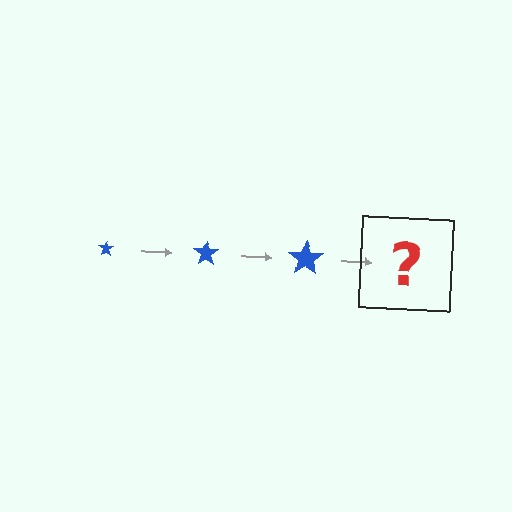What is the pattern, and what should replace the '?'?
The pattern is that the star gets progressively larger each step. The '?' should be a blue star, larger than the previous one.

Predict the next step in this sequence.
The next step is a blue star, larger than the previous one.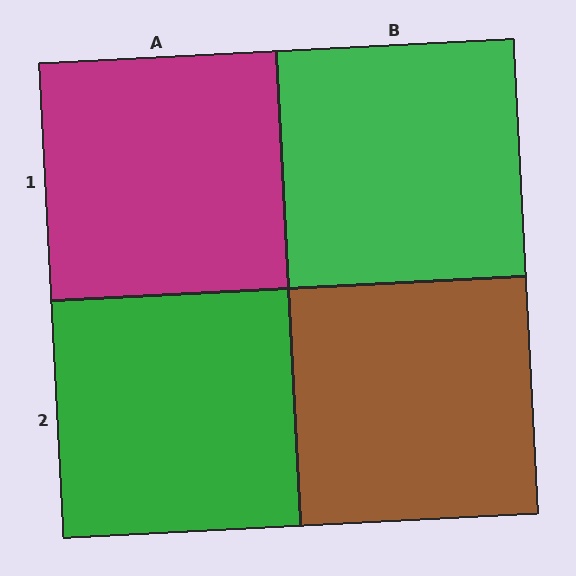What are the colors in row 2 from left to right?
Green, brown.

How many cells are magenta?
1 cell is magenta.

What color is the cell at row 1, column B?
Green.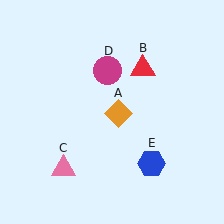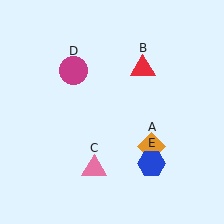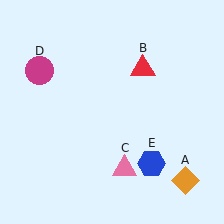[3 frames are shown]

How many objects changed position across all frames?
3 objects changed position: orange diamond (object A), pink triangle (object C), magenta circle (object D).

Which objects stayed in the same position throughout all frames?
Red triangle (object B) and blue hexagon (object E) remained stationary.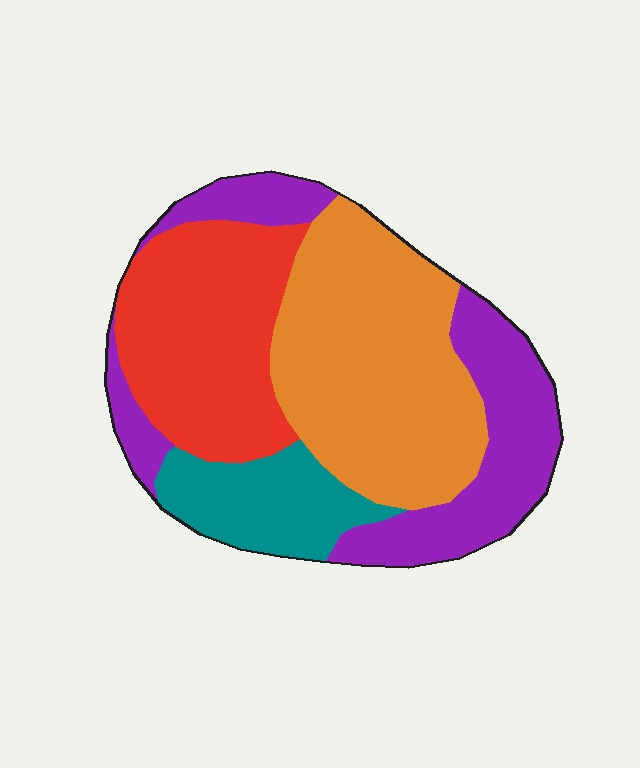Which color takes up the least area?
Teal, at roughly 15%.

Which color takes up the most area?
Orange, at roughly 35%.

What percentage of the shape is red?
Red takes up about one quarter (1/4) of the shape.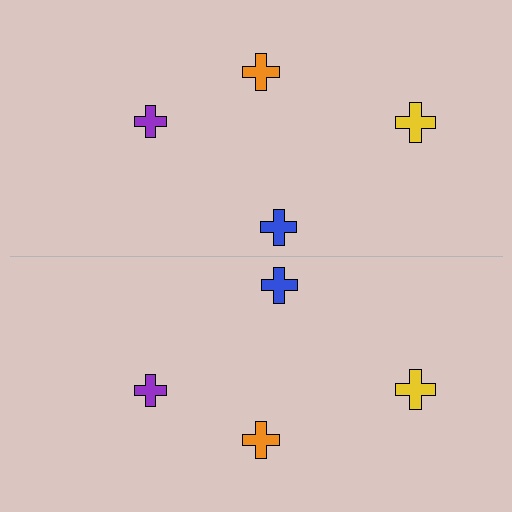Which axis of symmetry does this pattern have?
The pattern has a horizontal axis of symmetry running through the center of the image.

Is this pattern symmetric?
Yes, this pattern has bilateral (reflection) symmetry.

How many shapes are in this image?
There are 8 shapes in this image.